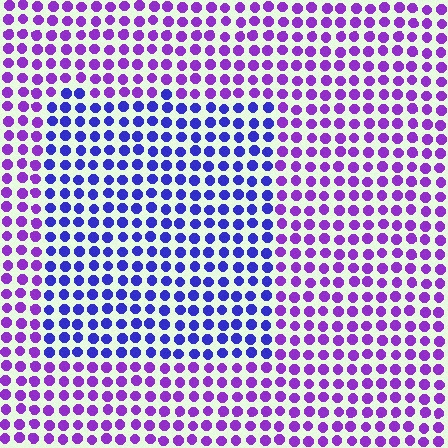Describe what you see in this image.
The image is filled with small purple elements in a uniform arrangement. A rectangle-shaped region is visible where the elements are tinted to a slightly different hue, forming a subtle color boundary.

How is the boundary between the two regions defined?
The boundary is defined purely by a slight shift in hue (about 37 degrees). Spacing, size, and orientation are identical on both sides.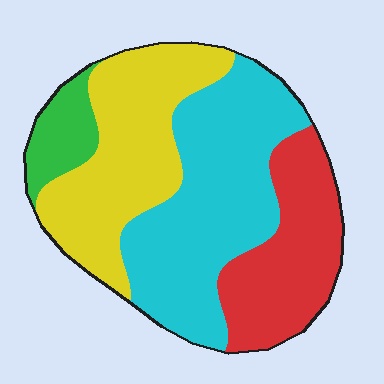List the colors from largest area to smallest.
From largest to smallest: cyan, yellow, red, green.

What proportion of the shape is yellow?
Yellow covers around 30% of the shape.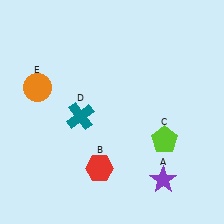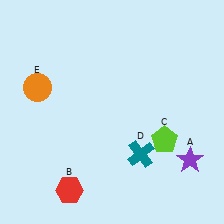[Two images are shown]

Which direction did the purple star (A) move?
The purple star (A) moved right.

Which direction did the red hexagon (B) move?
The red hexagon (B) moved left.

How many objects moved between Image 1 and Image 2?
3 objects moved between the two images.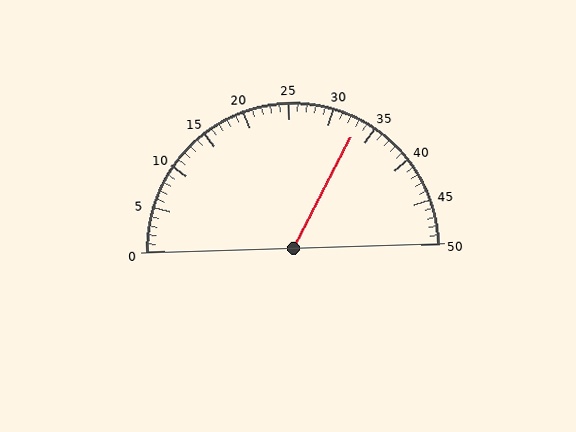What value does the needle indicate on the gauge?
The needle indicates approximately 33.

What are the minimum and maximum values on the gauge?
The gauge ranges from 0 to 50.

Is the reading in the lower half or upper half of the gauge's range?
The reading is in the upper half of the range (0 to 50).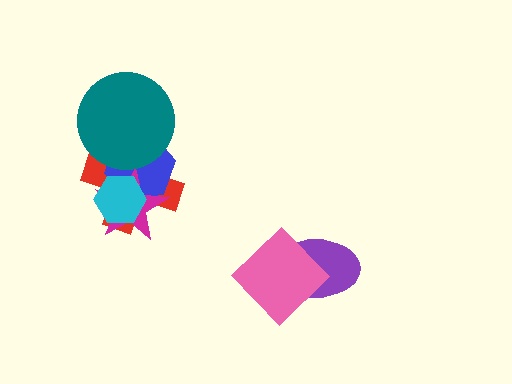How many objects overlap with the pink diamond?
1 object overlaps with the pink diamond.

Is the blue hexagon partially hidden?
Yes, it is partially covered by another shape.